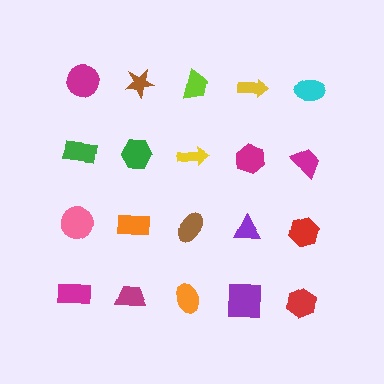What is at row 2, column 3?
A yellow arrow.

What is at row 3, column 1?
A pink circle.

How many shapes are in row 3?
5 shapes.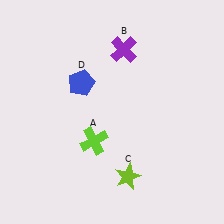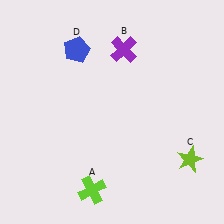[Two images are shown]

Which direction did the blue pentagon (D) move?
The blue pentagon (D) moved up.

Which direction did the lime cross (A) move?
The lime cross (A) moved down.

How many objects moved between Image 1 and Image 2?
3 objects moved between the two images.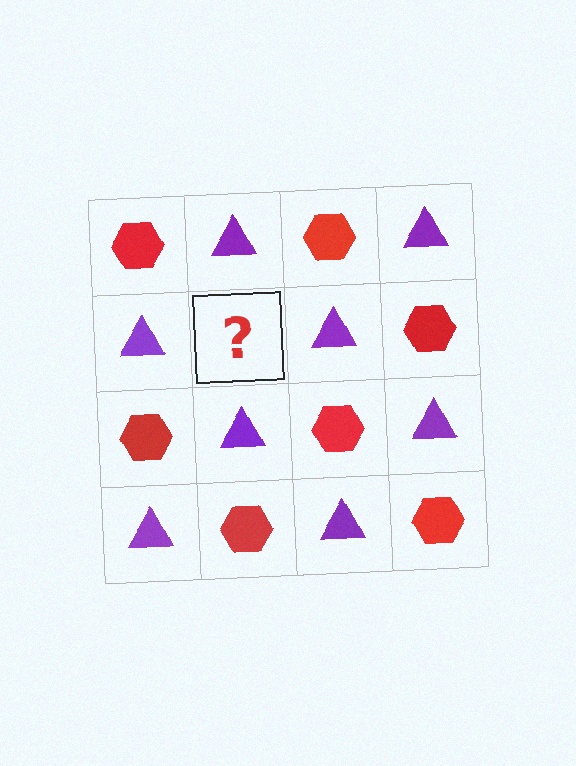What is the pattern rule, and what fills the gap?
The rule is that it alternates red hexagon and purple triangle in a checkerboard pattern. The gap should be filled with a red hexagon.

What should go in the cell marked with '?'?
The missing cell should contain a red hexagon.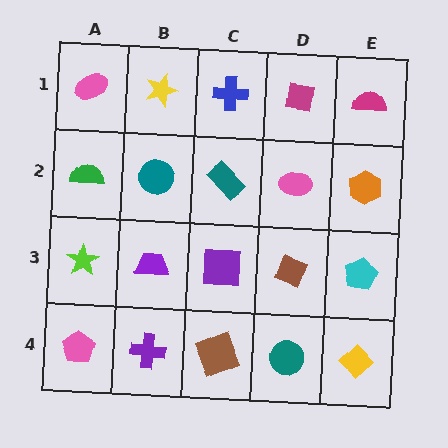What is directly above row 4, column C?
A purple square.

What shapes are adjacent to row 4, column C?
A purple square (row 3, column C), a purple cross (row 4, column B), a teal circle (row 4, column D).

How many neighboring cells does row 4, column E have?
2.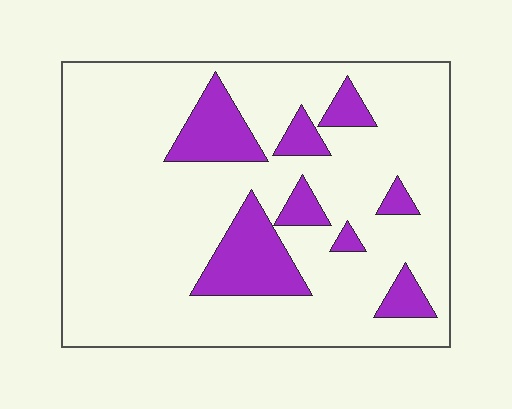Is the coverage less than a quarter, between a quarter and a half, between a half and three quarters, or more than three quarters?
Less than a quarter.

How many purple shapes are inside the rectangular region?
8.